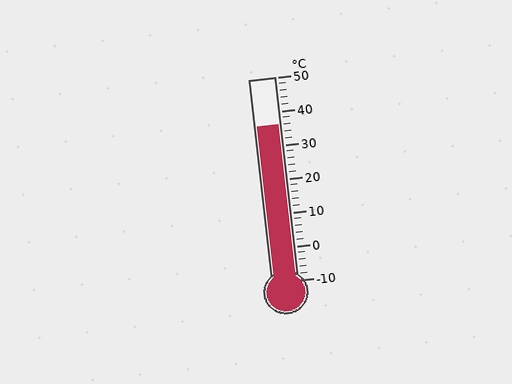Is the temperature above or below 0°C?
The temperature is above 0°C.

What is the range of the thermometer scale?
The thermometer scale ranges from -10°C to 50°C.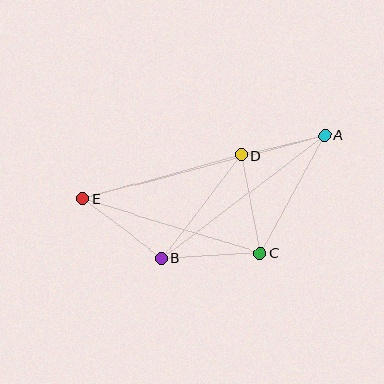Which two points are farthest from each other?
Points A and E are farthest from each other.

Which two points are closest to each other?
Points A and D are closest to each other.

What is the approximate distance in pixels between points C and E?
The distance between C and E is approximately 186 pixels.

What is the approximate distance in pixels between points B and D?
The distance between B and D is approximately 130 pixels.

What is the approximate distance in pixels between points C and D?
The distance between C and D is approximately 99 pixels.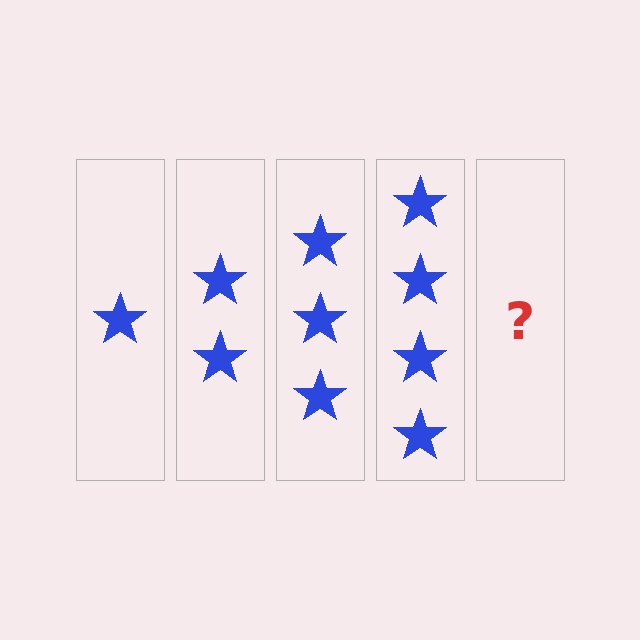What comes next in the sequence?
The next element should be 5 stars.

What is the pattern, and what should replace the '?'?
The pattern is that each step adds one more star. The '?' should be 5 stars.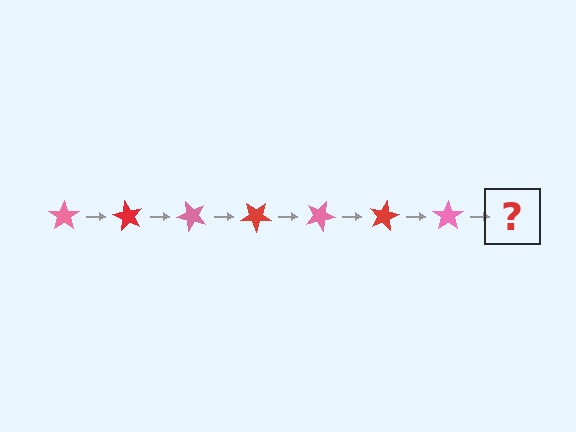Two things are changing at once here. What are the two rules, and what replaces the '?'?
The two rules are that it rotates 60 degrees each step and the color cycles through pink and red. The '?' should be a red star, rotated 420 degrees from the start.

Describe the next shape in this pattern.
It should be a red star, rotated 420 degrees from the start.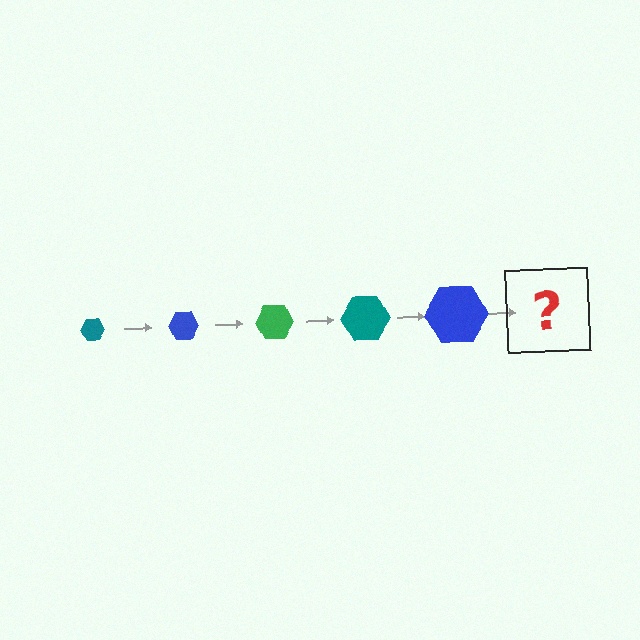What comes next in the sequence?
The next element should be a green hexagon, larger than the previous one.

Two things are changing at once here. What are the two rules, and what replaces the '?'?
The two rules are that the hexagon grows larger each step and the color cycles through teal, blue, and green. The '?' should be a green hexagon, larger than the previous one.